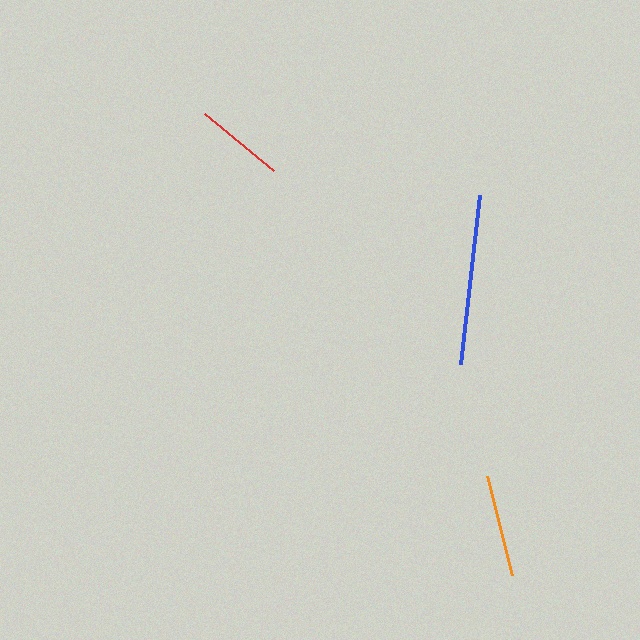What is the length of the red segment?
The red segment is approximately 90 pixels long.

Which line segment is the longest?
The blue line is the longest at approximately 170 pixels.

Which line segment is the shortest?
The red line is the shortest at approximately 90 pixels.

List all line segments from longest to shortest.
From longest to shortest: blue, orange, red.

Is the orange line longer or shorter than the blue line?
The blue line is longer than the orange line.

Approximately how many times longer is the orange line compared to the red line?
The orange line is approximately 1.2 times the length of the red line.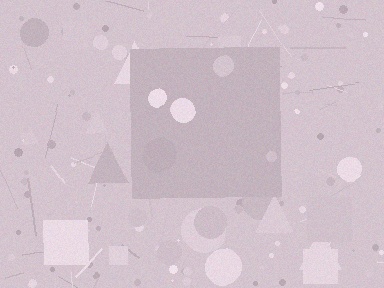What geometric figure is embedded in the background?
A square is embedded in the background.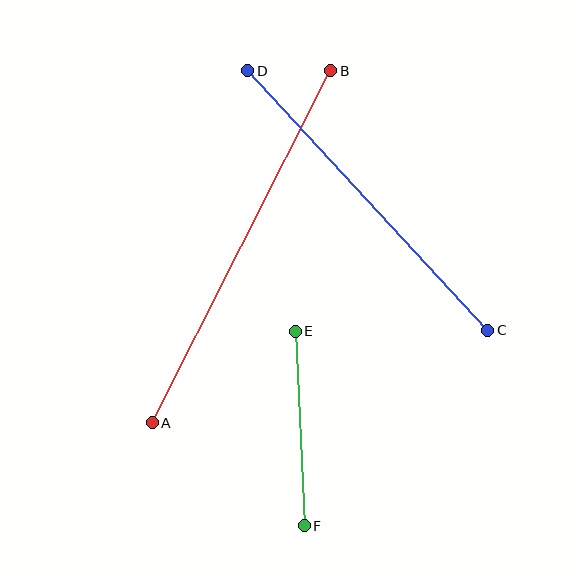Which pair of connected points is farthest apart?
Points A and B are farthest apart.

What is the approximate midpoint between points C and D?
The midpoint is at approximately (368, 201) pixels.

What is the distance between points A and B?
The distance is approximately 395 pixels.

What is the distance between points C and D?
The distance is approximately 354 pixels.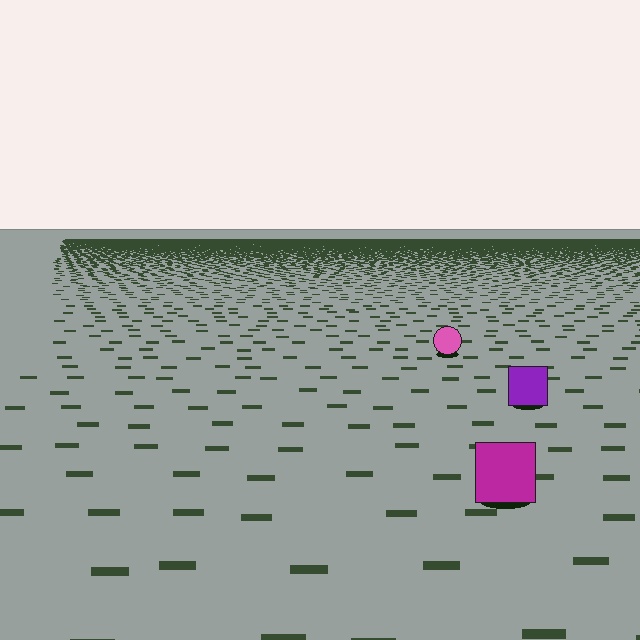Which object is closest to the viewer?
The magenta square is closest. The texture marks near it are larger and more spread out.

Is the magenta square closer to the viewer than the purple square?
Yes. The magenta square is closer — you can tell from the texture gradient: the ground texture is coarser near it.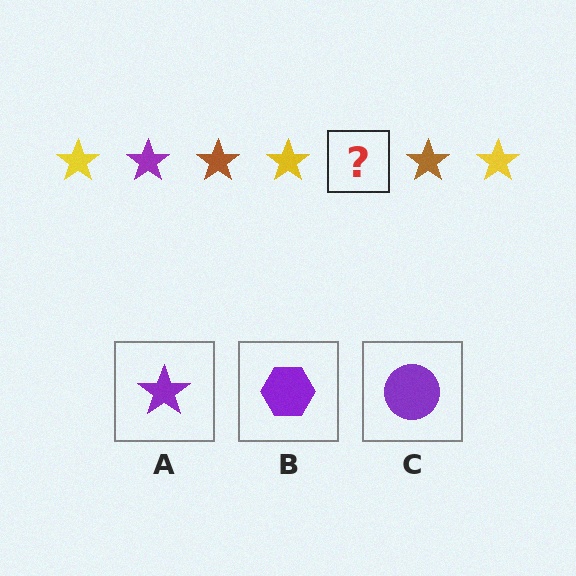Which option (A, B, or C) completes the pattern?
A.